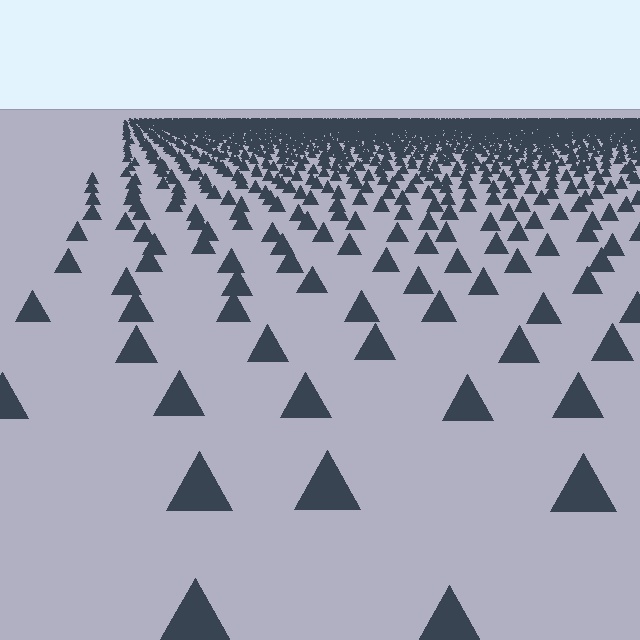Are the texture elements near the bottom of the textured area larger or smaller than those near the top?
Larger. Near the bottom, elements are closer to the viewer and appear at a bigger on-screen size.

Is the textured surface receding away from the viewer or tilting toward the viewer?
The surface is receding away from the viewer. Texture elements get smaller and denser toward the top.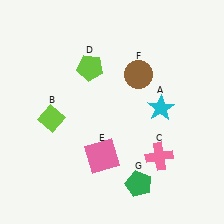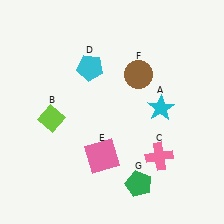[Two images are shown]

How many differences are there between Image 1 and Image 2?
There is 1 difference between the two images.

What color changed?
The pentagon (D) changed from lime in Image 1 to cyan in Image 2.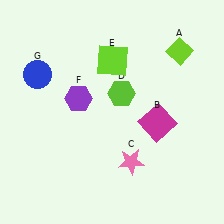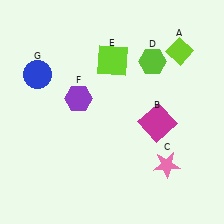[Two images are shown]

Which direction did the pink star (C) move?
The pink star (C) moved right.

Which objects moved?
The objects that moved are: the pink star (C), the lime hexagon (D).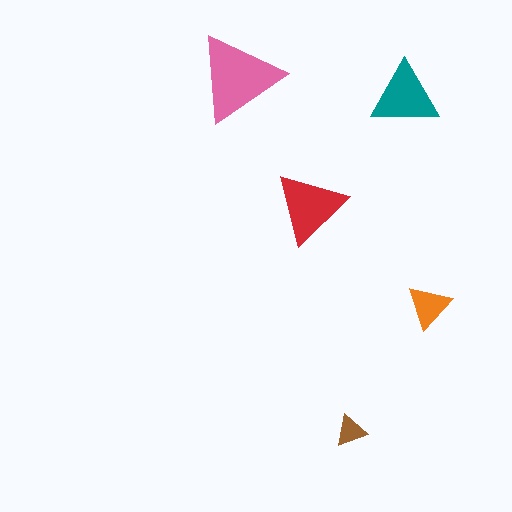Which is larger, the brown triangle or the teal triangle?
The teal one.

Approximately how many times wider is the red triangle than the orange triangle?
About 1.5 times wider.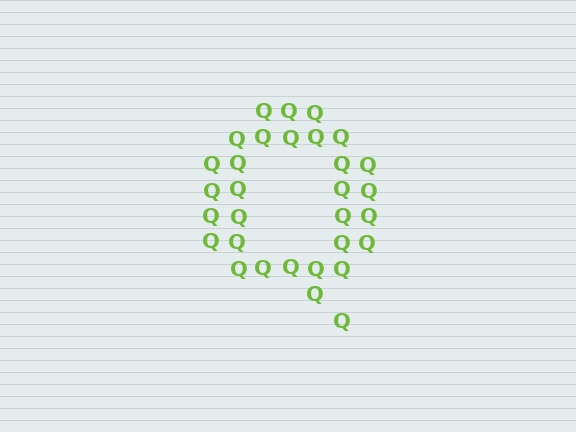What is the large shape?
The large shape is the letter Q.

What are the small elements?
The small elements are letter Q's.